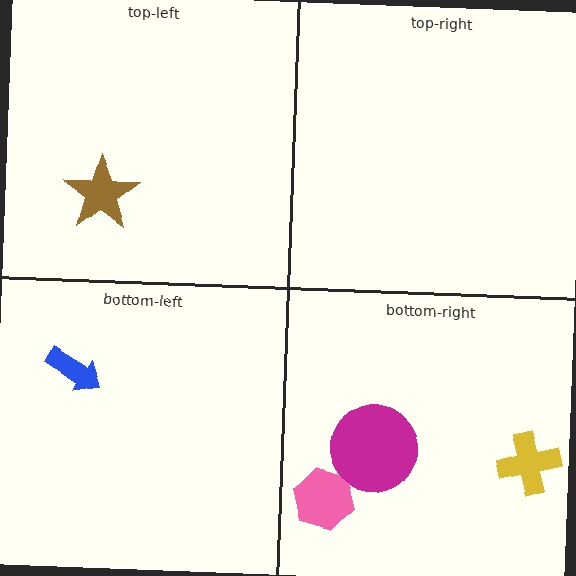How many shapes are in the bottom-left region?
1.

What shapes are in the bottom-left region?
The blue arrow.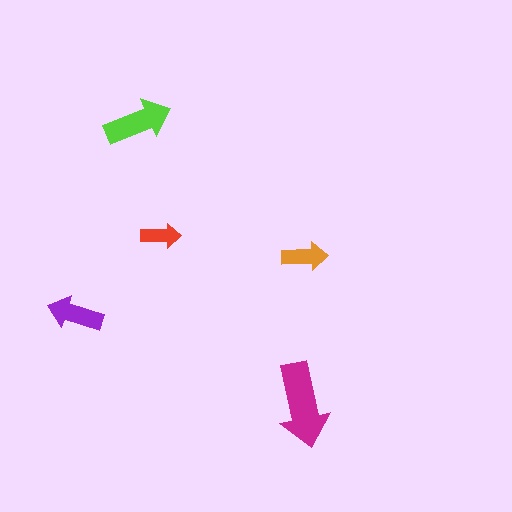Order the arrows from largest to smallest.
the magenta one, the lime one, the purple one, the orange one, the red one.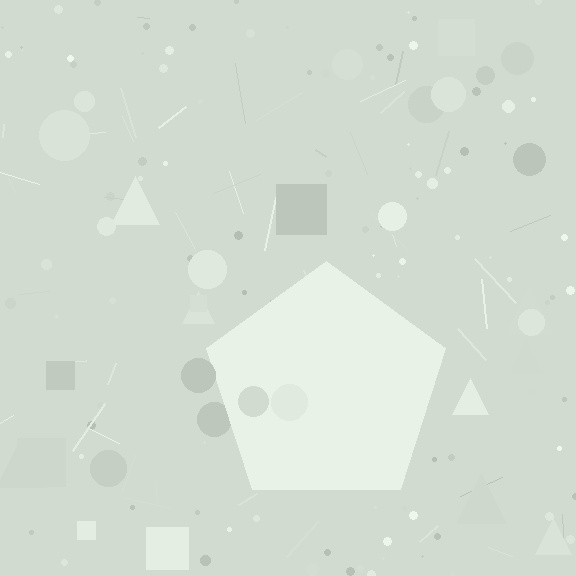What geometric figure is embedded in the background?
A pentagon is embedded in the background.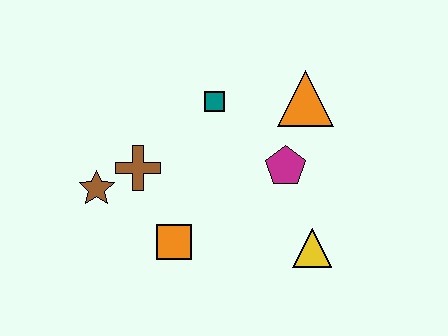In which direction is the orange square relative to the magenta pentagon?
The orange square is to the left of the magenta pentagon.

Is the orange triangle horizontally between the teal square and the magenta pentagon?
No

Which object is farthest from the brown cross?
The yellow triangle is farthest from the brown cross.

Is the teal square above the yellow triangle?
Yes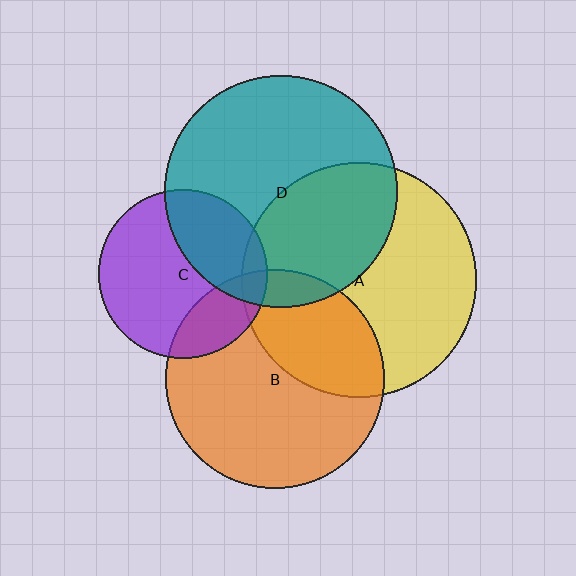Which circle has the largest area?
Circle A (yellow).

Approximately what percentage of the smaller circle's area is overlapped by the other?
Approximately 40%.